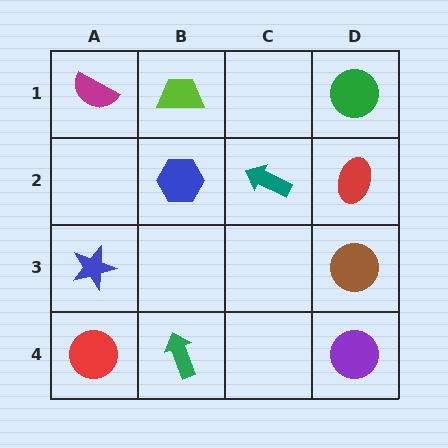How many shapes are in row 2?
3 shapes.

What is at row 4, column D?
A purple circle.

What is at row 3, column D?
A brown circle.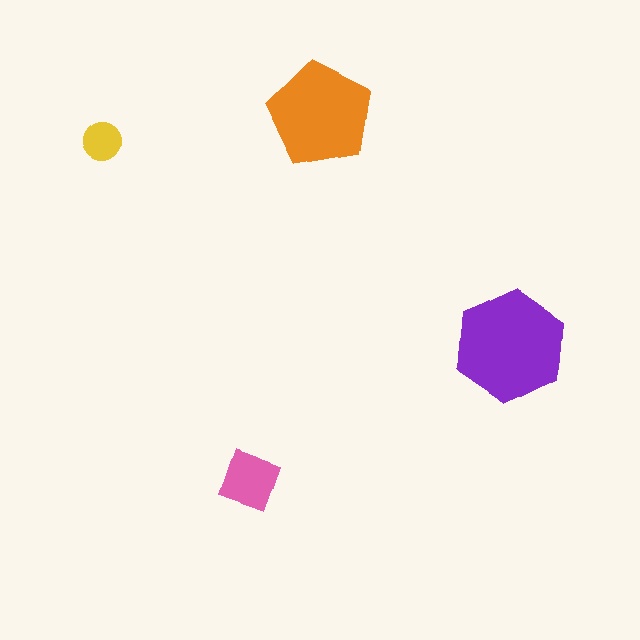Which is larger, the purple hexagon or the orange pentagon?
The purple hexagon.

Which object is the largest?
The purple hexagon.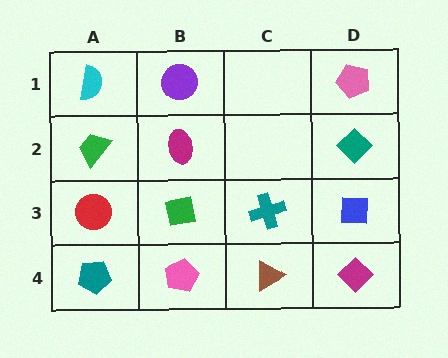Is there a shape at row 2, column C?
No, that cell is empty.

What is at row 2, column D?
A teal diamond.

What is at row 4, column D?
A magenta diamond.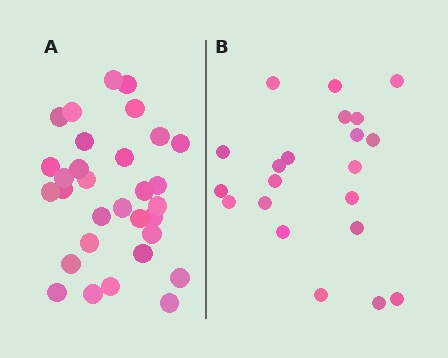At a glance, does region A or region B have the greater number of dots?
Region A (the left region) has more dots.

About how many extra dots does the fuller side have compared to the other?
Region A has roughly 10 or so more dots than region B.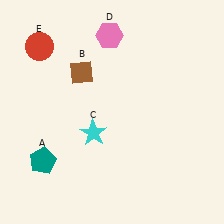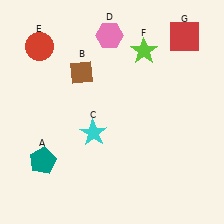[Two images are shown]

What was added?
A lime star (F), a red square (G) were added in Image 2.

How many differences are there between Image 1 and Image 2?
There are 2 differences between the two images.